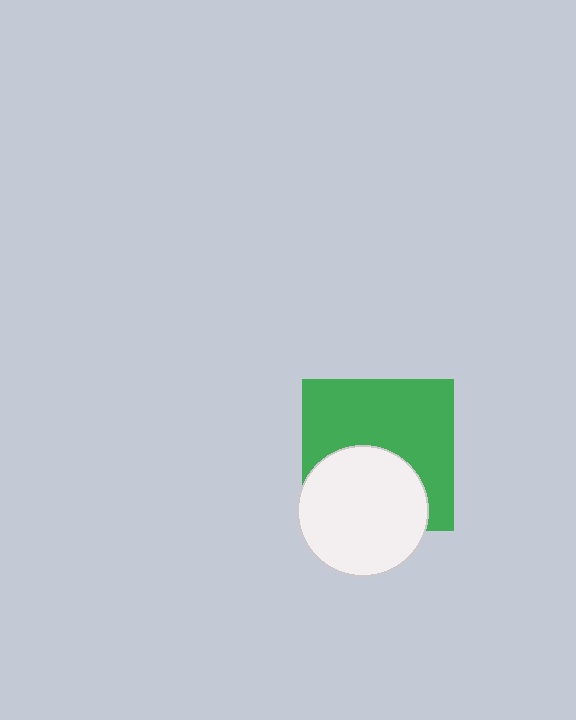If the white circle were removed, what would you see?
You would see the complete green square.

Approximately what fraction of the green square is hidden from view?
Roughly 40% of the green square is hidden behind the white circle.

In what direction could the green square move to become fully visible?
The green square could move up. That would shift it out from behind the white circle entirely.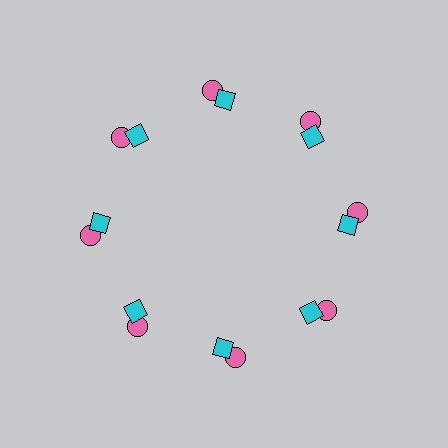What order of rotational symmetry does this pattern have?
This pattern has 8-fold rotational symmetry.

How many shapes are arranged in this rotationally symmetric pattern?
There are 16 shapes, arranged in 8 groups of 2.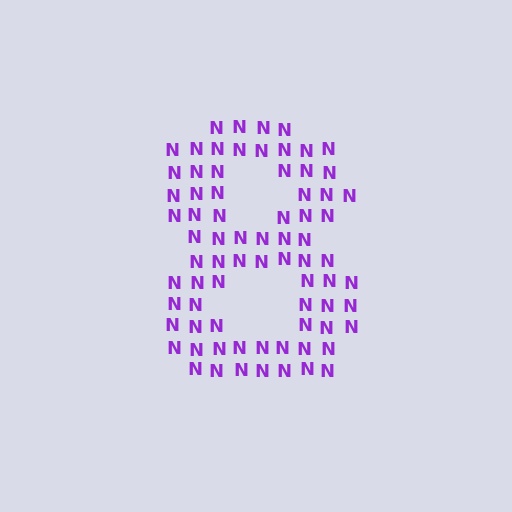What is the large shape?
The large shape is the digit 8.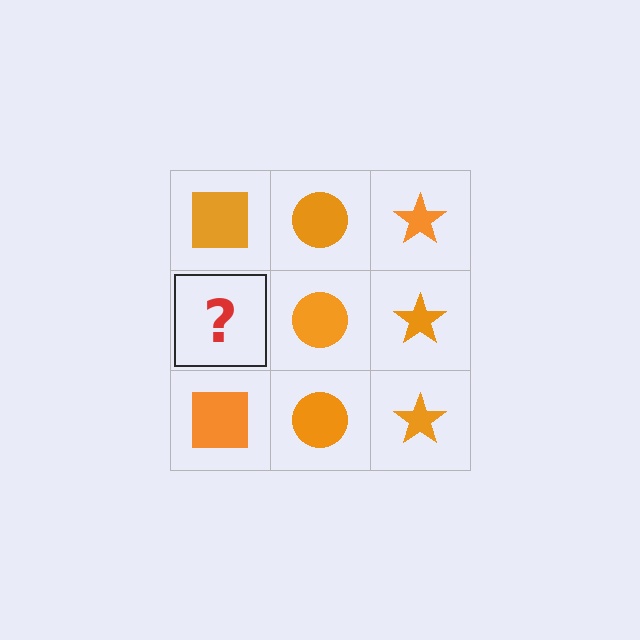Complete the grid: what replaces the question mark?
The question mark should be replaced with an orange square.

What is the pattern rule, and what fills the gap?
The rule is that each column has a consistent shape. The gap should be filled with an orange square.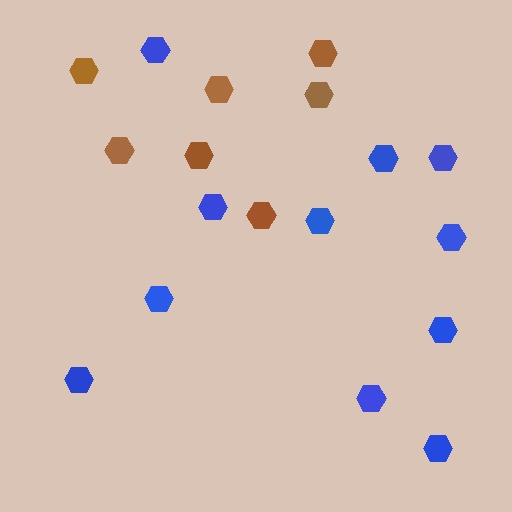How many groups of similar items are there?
There are 2 groups: one group of blue hexagons (11) and one group of brown hexagons (7).